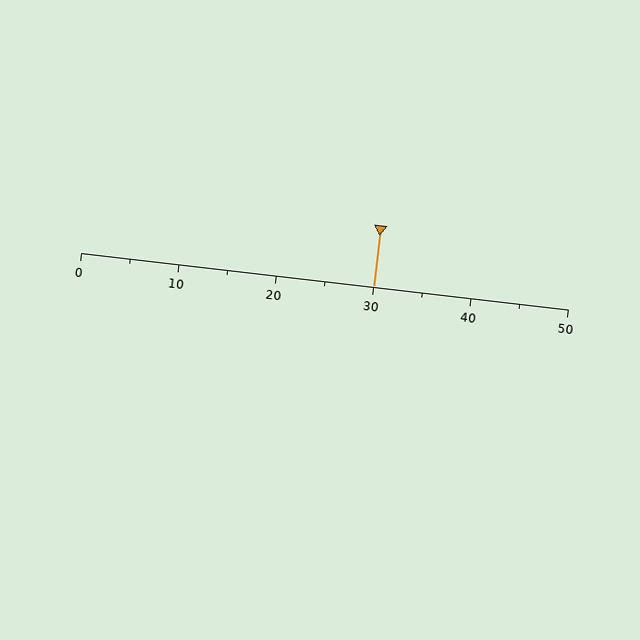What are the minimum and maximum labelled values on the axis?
The axis runs from 0 to 50.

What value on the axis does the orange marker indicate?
The marker indicates approximately 30.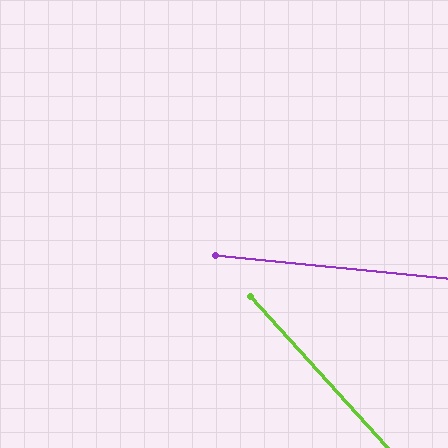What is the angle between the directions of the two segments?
Approximately 42 degrees.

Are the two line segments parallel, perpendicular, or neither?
Neither parallel nor perpendicular — they differ by about 42°.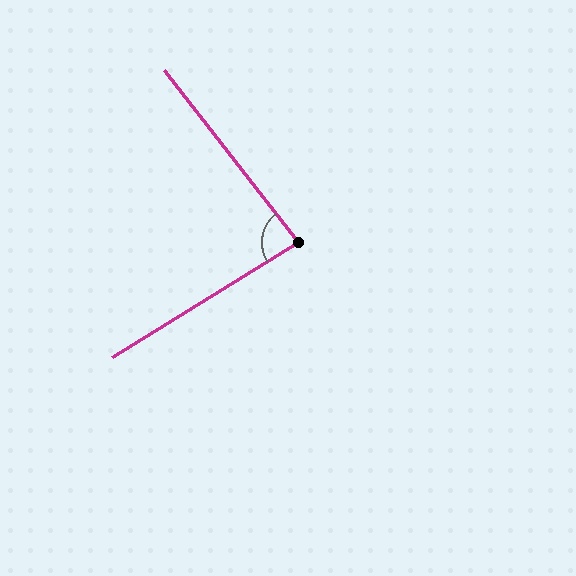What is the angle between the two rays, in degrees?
Approximately 83 degrees.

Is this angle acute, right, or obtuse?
It is acute.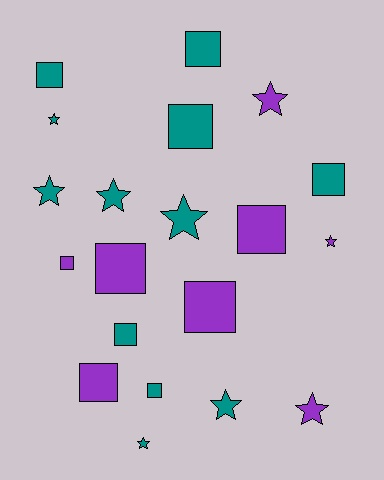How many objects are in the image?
There are 20 objects.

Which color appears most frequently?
Teal, with 12 objects.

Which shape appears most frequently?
Square, with 11 objects.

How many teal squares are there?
There are 6 teal squares.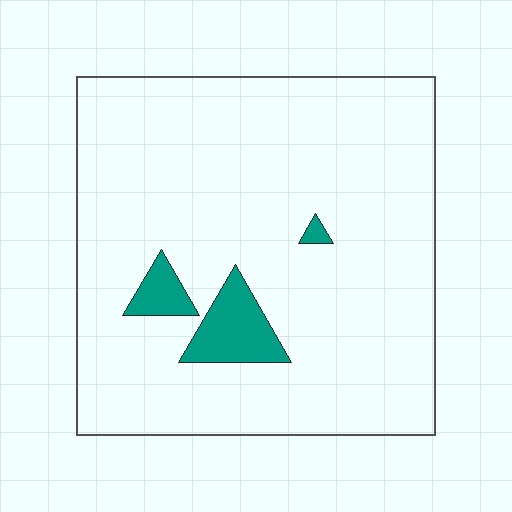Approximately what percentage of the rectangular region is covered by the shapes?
Approximately 5%.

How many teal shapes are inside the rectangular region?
3.